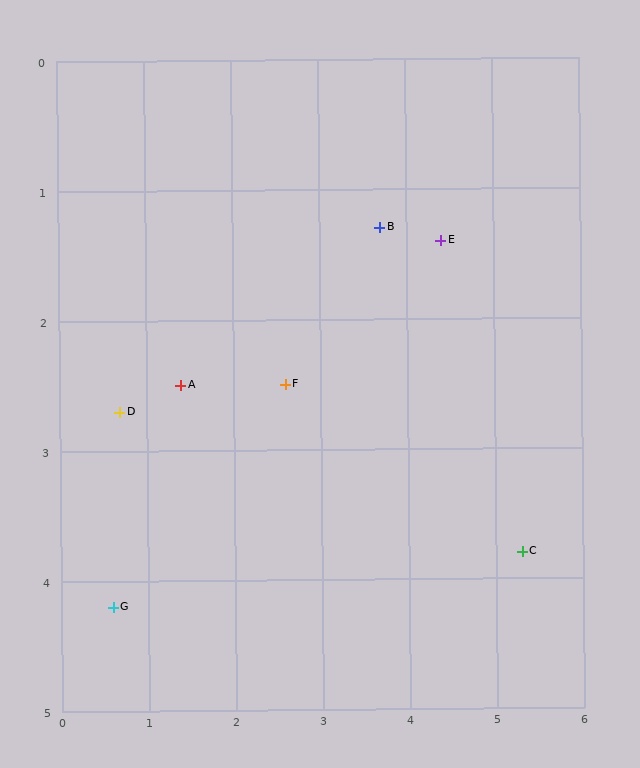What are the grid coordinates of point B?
Point B is at approximately (3.7, 1.3).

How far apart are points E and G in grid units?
Points E and G are about 4.7 grid units apart.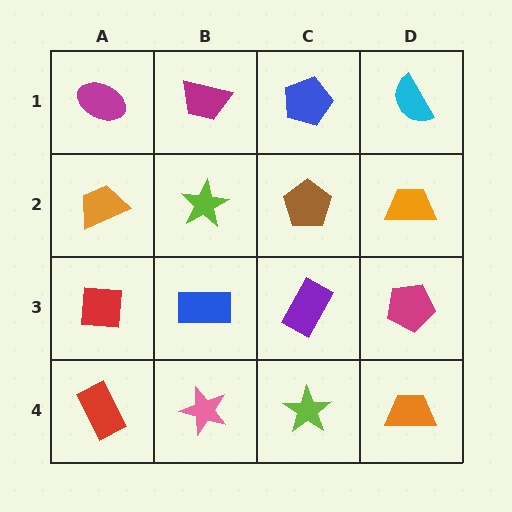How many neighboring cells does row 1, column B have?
3.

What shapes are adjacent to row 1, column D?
An orange trapezoid (row 2, column D), a blue pentagon (row 1, column C).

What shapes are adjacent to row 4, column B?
A blue rectangle (row 3, column B), a red rectangle (row 4, column A), a lime star (row 4, column C).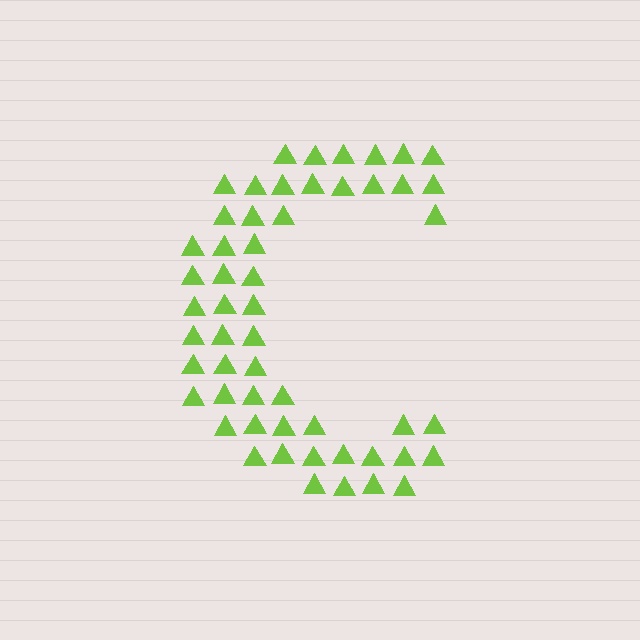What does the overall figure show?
The overall figure shows the letter C.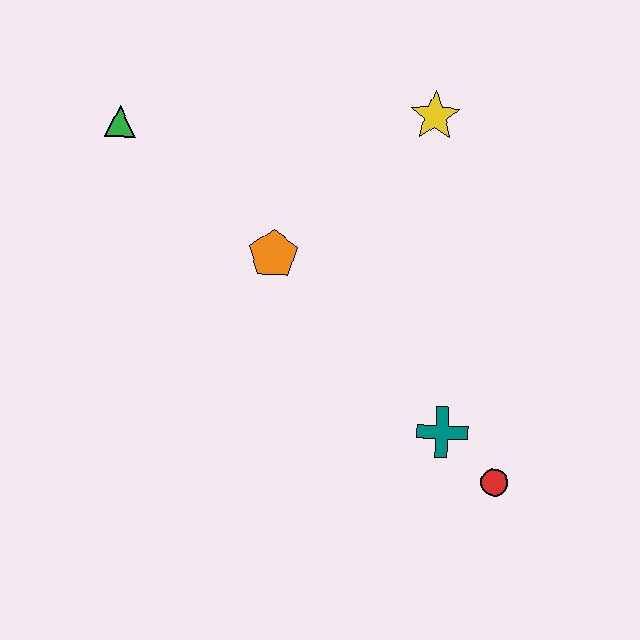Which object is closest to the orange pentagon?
The green triangle is closest to the orange pentagon.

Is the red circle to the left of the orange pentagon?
No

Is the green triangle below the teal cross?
No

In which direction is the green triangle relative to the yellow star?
The green triangle is to the left of the yellow star.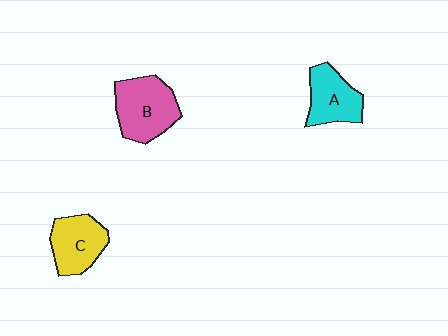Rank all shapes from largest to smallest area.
From largest to smallest: B (pink), C (yellow), A (cyan).